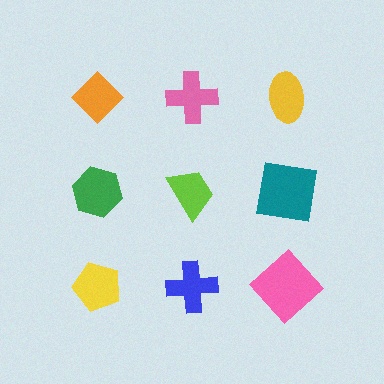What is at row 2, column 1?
A green hexagon.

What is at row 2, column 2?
A lime trapezoid.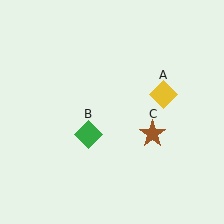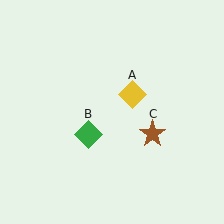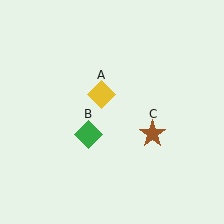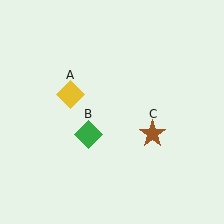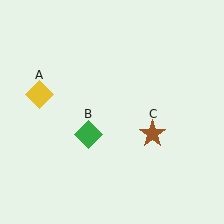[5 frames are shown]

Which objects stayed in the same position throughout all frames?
Green diamond (object B) and brown star (object C) remained stationary.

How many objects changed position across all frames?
1 object changed position: yellow diamond (object A).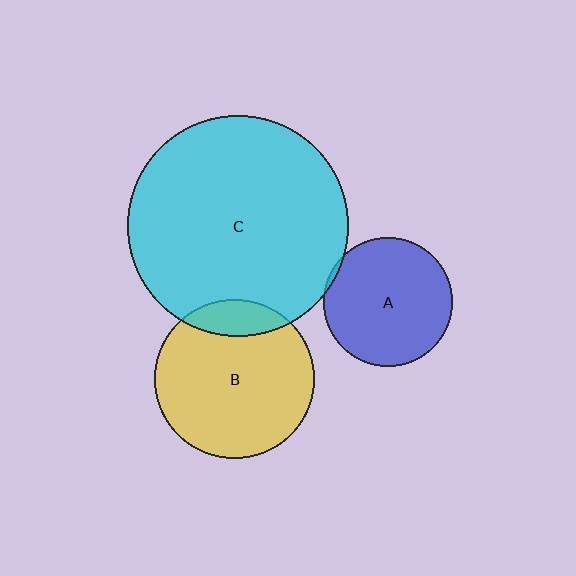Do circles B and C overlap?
Yes.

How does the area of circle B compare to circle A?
Approximately 1.5 times.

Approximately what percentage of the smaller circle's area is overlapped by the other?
Approximately 15%.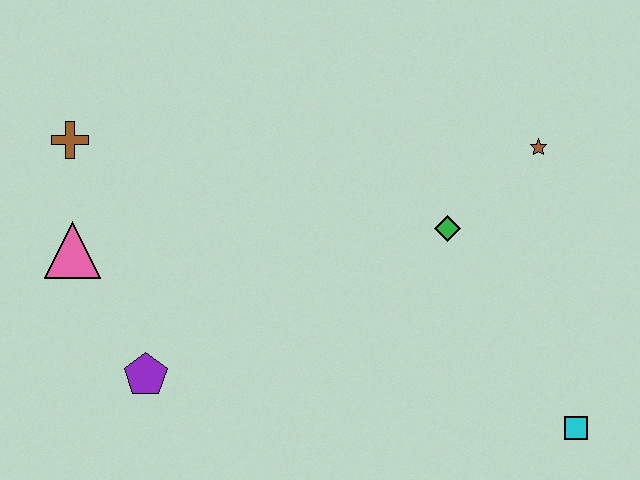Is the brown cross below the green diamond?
No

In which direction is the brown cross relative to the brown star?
The brown cross is to the left of the brown star.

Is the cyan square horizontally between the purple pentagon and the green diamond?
No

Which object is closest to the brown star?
The green diamond is closest to the brown star.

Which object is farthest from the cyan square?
The brown cross is farthest from the cyan square.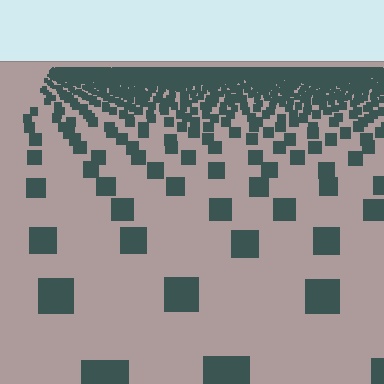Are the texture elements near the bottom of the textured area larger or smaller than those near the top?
Larger. Near the bottom, elements are closer to the viewer and appear at a bigger on-screen size.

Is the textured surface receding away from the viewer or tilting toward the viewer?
The surface is receding away from the viewer. Texture elements get smaller and denser toward the top.